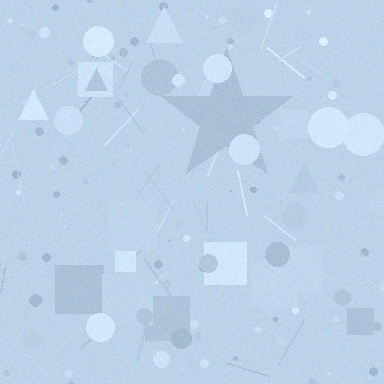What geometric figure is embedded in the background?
A star is embedded in the background.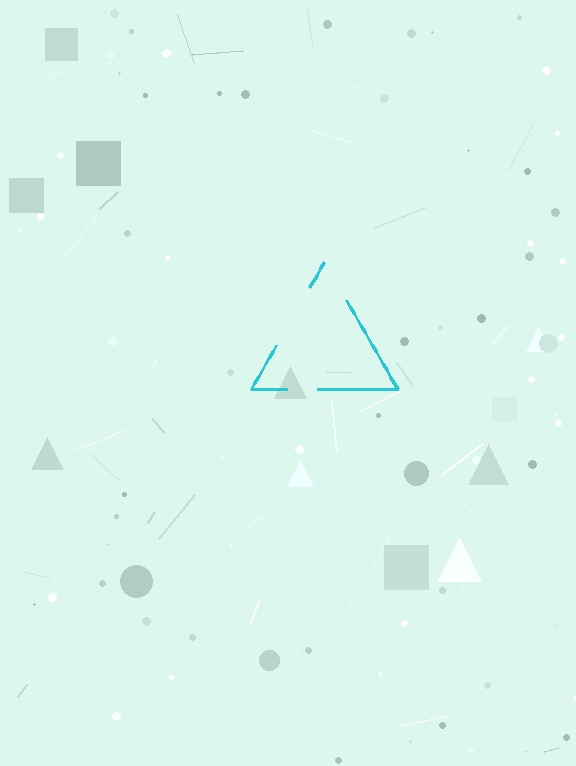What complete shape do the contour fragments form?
The contour fragments form a triangle.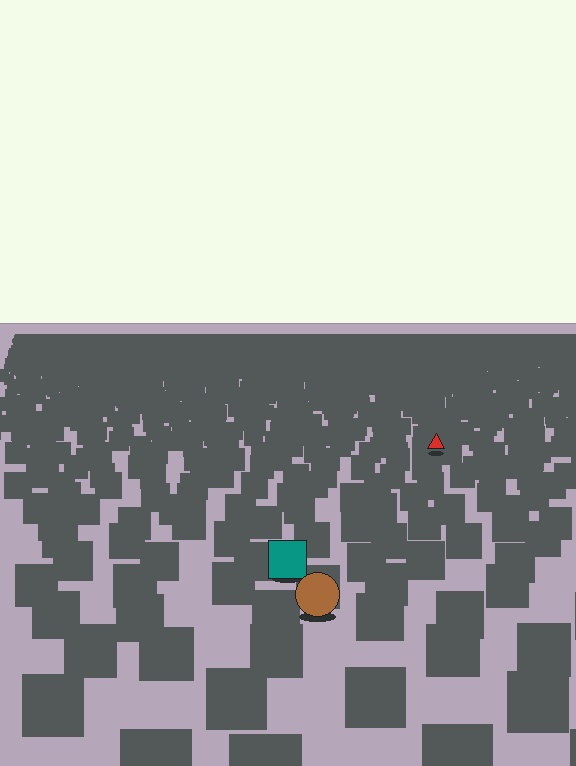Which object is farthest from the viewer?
The red triangle is farthest from the viewer. It appears smaller and the ground texture around it is denser.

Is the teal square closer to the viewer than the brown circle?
No. The brown circle is closer — you can tell from the texture gradient: the ground texture is coarser near it.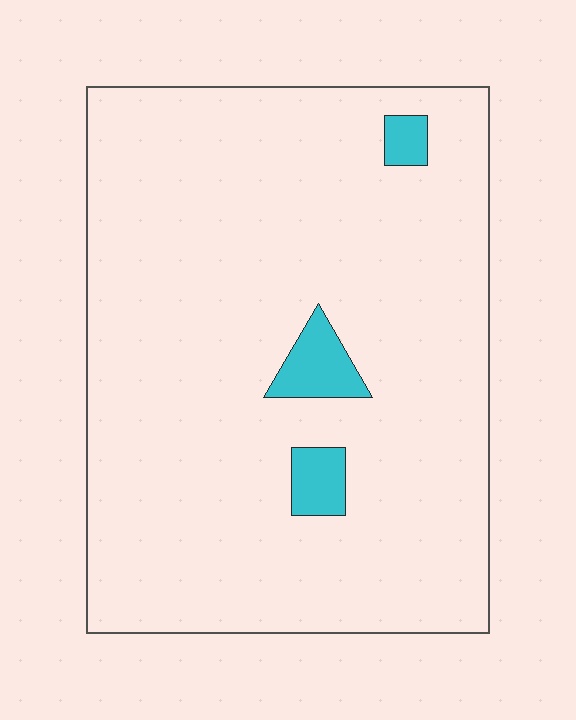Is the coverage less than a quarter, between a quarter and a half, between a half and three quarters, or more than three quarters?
Less than a quarter.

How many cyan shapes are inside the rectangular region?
3.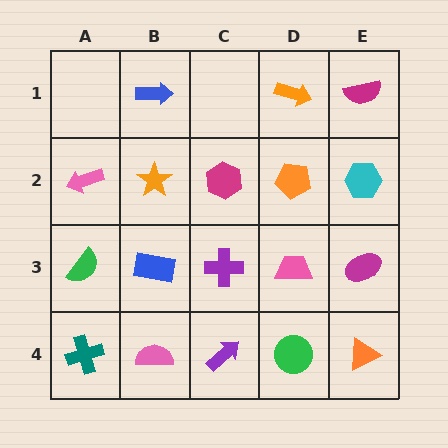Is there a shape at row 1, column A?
No, that cell is empty.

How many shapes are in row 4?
5 shapes.